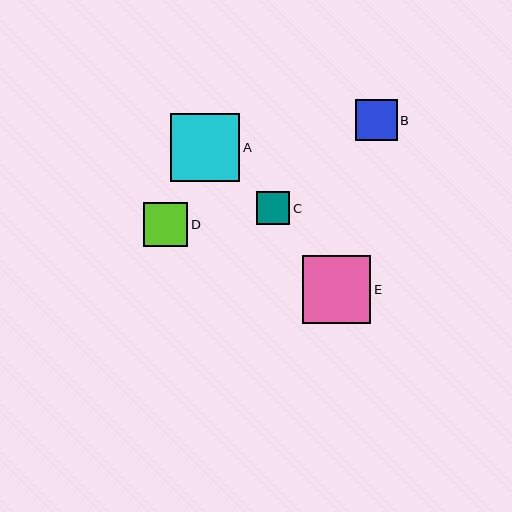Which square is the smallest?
Square C is the smallest with a size of approximately 33 pixels.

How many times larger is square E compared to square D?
Square E is approximately 1.6 times the size of square D.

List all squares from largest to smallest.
From largest to smallest: A, E, D, B, C.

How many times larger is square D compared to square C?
Square D is approximately 1.3 times the size of square C.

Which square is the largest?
Square A is the largest with a size of approximately 69 pixels.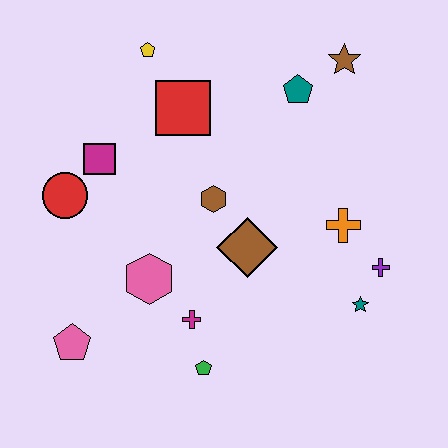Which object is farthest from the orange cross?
The pink pentagon is farthest from the orange cross.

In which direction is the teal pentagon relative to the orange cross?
The teal pentagon is above the orange cross.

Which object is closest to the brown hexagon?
The brown diamond is closest to the brown hexagon.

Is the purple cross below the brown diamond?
Yes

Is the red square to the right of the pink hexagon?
Yes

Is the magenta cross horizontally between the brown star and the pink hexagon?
Yes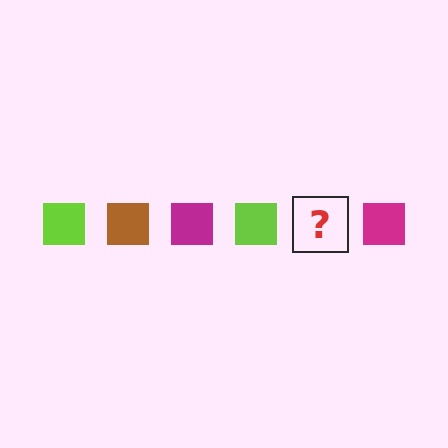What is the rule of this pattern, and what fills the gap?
The rule is that the pattern cycles through lime, brown, magenta squares. The gap should be filled with a brown square.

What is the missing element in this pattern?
The missing element is a brown square.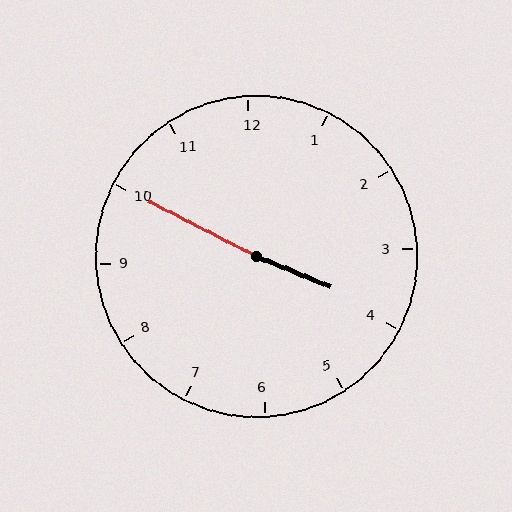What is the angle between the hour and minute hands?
Approximately 175 degrees.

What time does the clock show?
3:50.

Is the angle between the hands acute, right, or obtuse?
It is obtuse.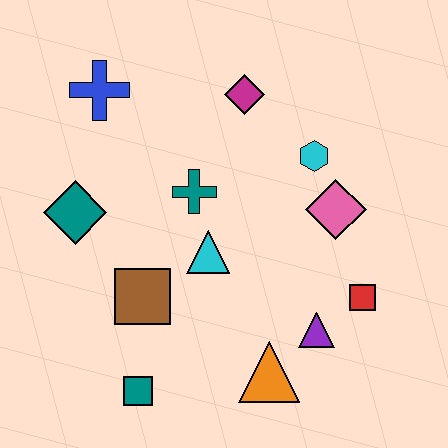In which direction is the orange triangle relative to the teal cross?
The orange triangle is below the teal cross.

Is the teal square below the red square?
Yes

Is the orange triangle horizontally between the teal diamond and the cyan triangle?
No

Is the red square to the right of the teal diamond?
Yes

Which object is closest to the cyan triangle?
The teal cross is closest to the cyan triangle.